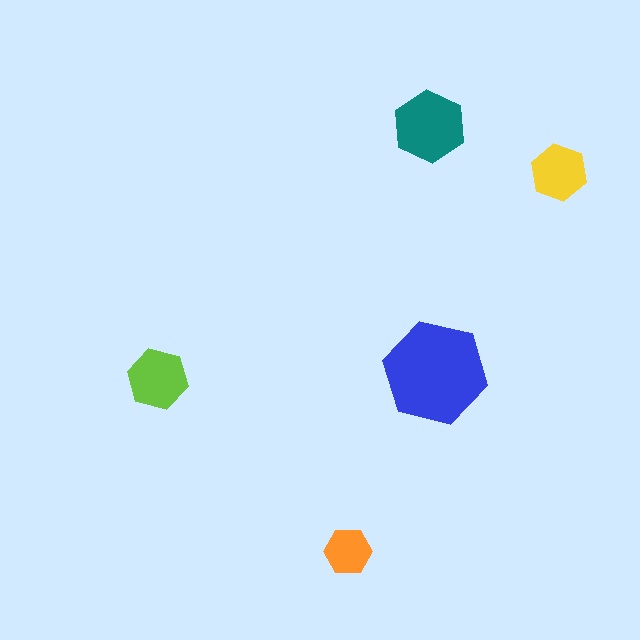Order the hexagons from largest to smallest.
the blue one, the teal one, the lime one, the yellow one, the orange one.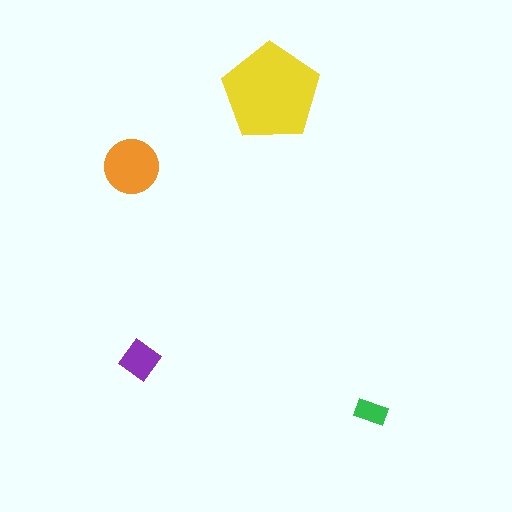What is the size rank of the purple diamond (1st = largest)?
3rd.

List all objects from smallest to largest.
The green rectangle, the purple diamond, the orange circle, the yellow pentagon.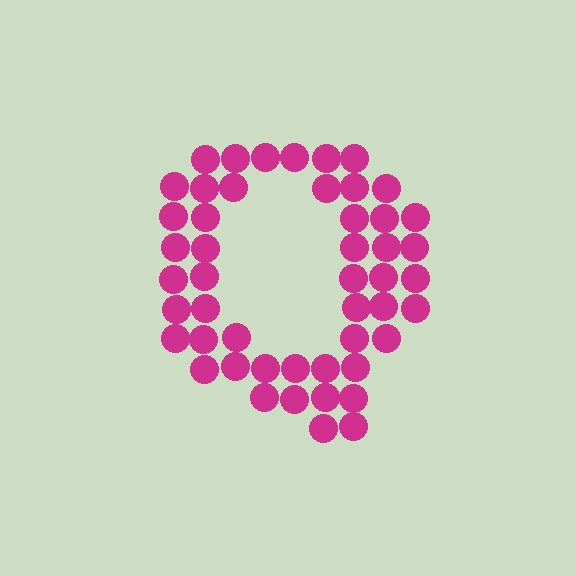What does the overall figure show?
The overall figure shows the letter Q.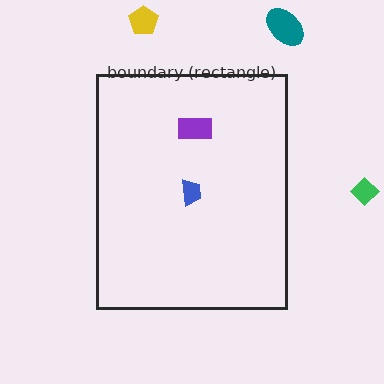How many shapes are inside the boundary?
2 inside, 3 outside.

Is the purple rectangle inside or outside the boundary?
Inside.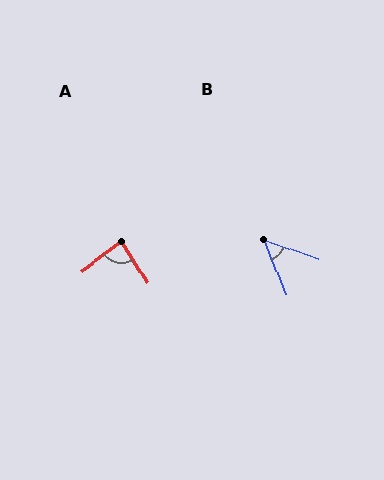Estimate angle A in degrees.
Approximately 84 degrees.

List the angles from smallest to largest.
B (49°), A (84°).